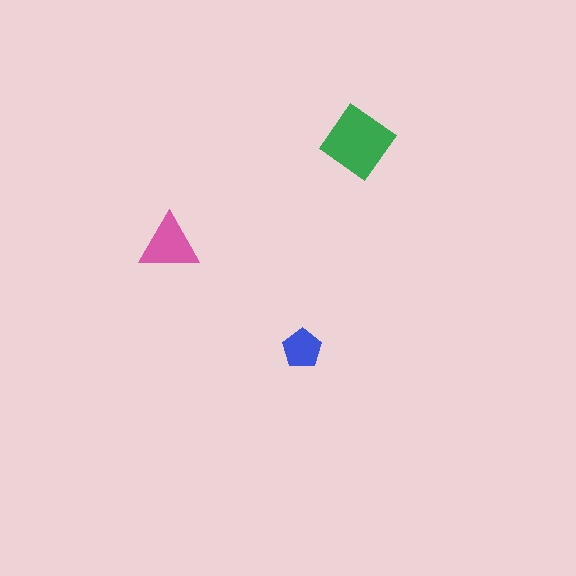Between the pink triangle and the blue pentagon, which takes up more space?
The pink triangle.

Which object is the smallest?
The blue pentagon.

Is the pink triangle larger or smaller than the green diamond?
Smaller.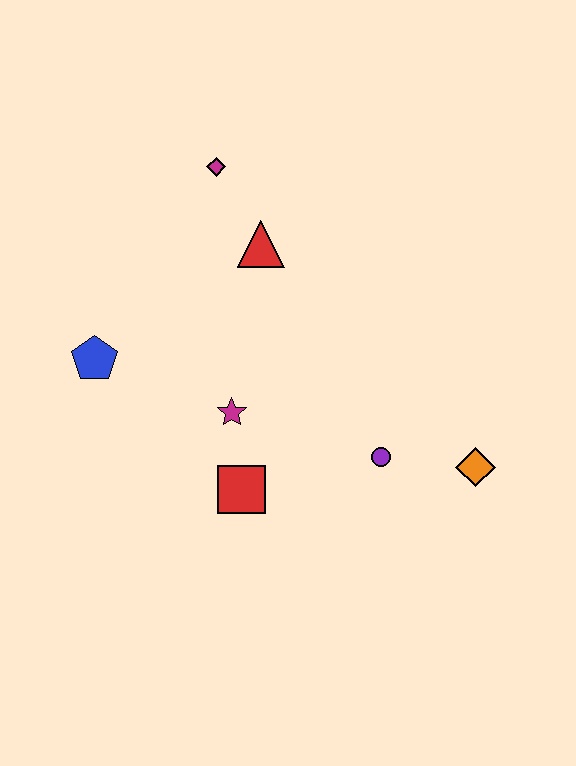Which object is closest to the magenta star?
The red square is closest to the magenta star.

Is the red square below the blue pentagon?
Yes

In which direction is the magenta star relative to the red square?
The magenta star is above the red square.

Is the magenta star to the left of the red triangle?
Yes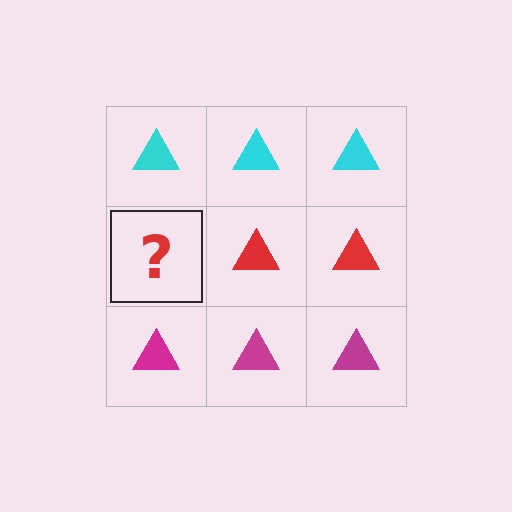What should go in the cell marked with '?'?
The missing cell should contain a red triangle.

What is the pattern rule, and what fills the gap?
The rule is that each row has a consistent color. The gap should be filled with a red triangle.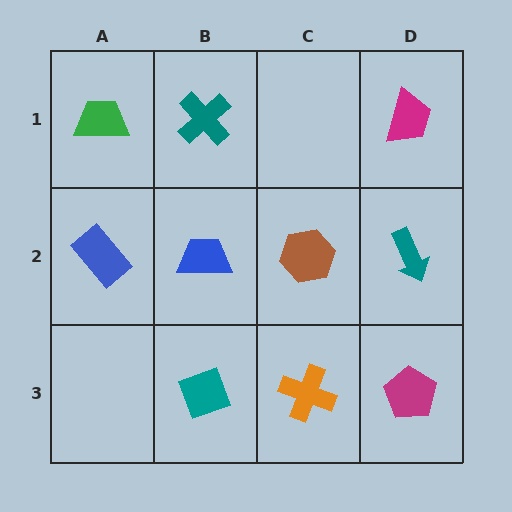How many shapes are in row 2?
4 shapes.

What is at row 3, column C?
An orange cross.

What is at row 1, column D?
A magenta trapezoid.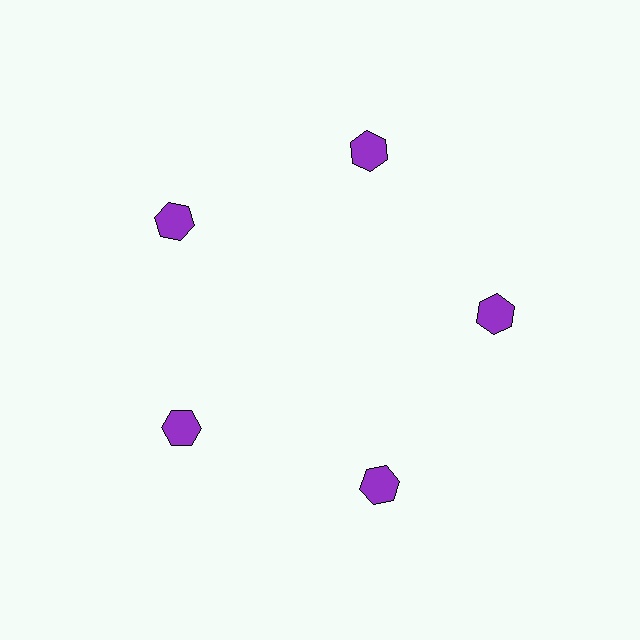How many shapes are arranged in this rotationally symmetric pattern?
There are 5 shapes, arranged in 5 groups of 1.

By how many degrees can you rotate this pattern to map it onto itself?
The pattern maps onto itself every 72 degrees of rotation.